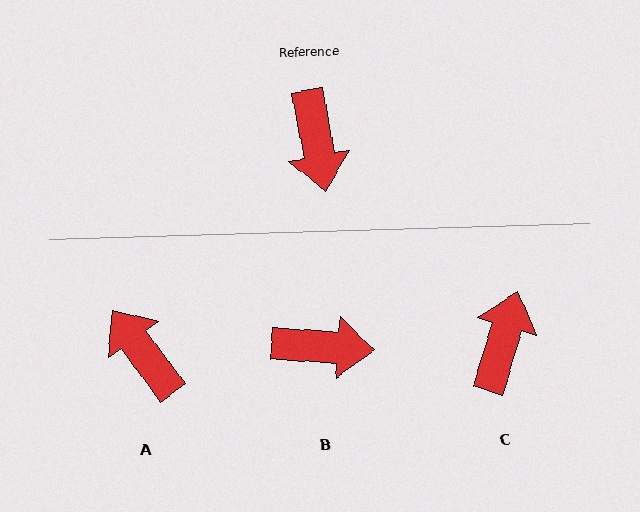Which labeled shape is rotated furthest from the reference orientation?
A, about 154 degrees away.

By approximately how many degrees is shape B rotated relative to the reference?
Approximately 76 degrees counter-clockwise.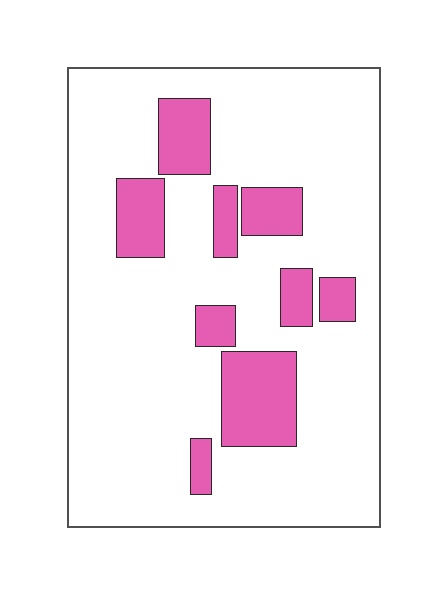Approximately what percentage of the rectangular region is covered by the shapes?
Approximately 20%.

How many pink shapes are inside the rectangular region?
9.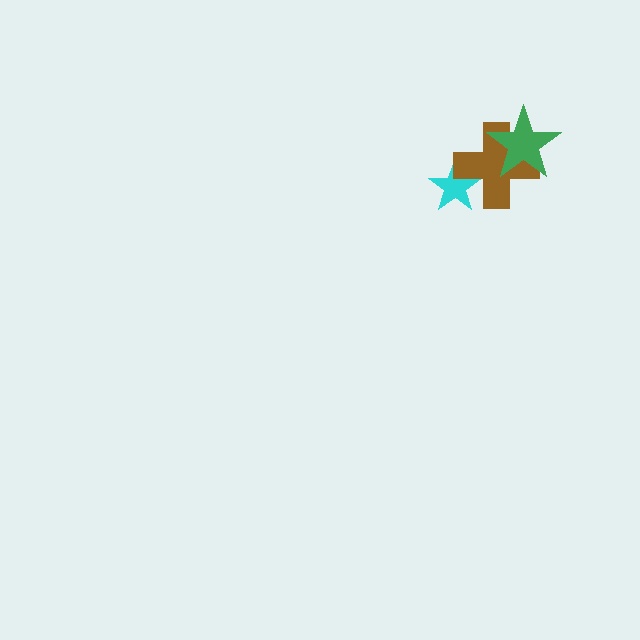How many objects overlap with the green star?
1 object overlaps with the green star.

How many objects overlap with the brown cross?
2 objects overlap with the brown cross.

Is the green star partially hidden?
No, no other shape covers it.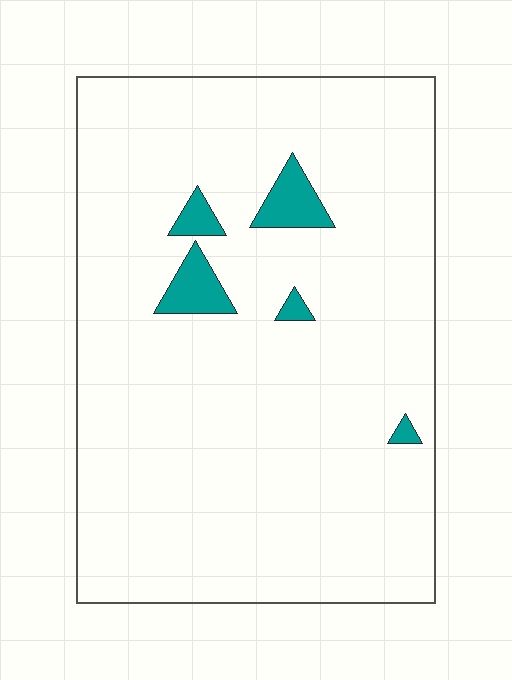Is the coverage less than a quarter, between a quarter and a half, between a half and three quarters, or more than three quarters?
Less than a quarter.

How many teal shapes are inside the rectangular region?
5.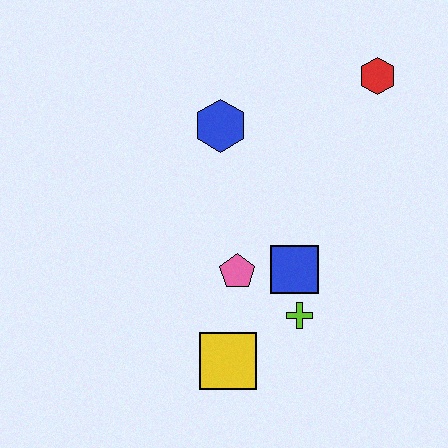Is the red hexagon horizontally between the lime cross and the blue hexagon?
No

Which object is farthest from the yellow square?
The red hexagon is farthest from the yellow square.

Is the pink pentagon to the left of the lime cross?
Yes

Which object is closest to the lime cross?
The blue square is closest to the lime cross.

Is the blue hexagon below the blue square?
No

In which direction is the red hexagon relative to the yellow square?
The red hexagon is above the yellow square.